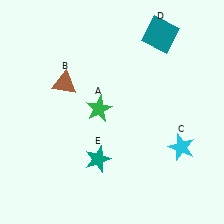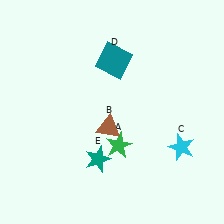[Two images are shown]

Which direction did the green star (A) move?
The green star (A) moved down.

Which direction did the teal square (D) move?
The teal square (D) moved left.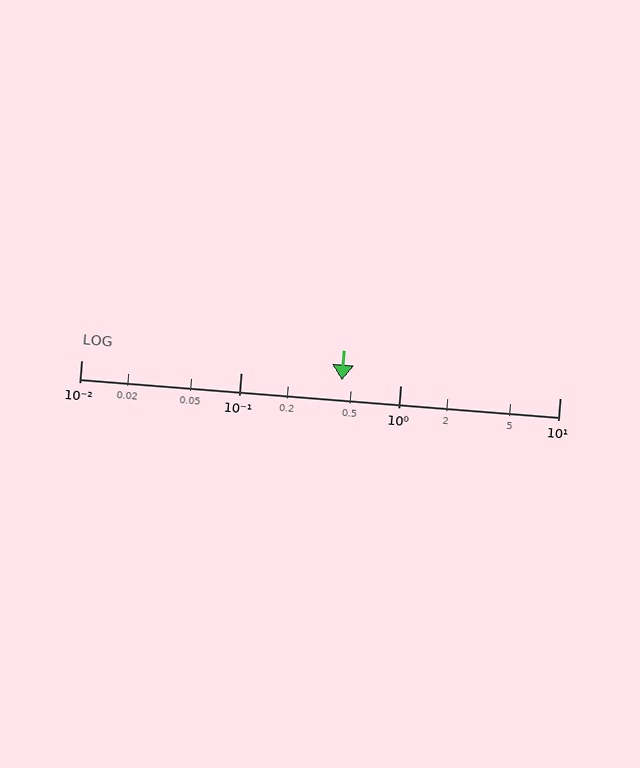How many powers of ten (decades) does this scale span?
The scale spans 3 decades, from 0.01 to 10.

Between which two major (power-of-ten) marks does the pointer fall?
The pointer is between 0.1 and 1.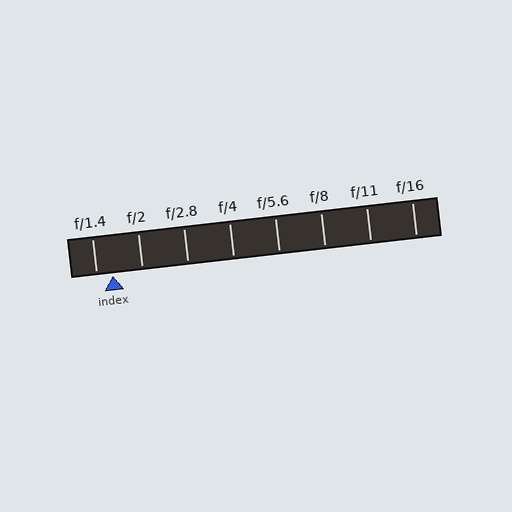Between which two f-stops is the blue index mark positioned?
The index mark is between f/1.4 and f/2.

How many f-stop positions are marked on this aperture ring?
There are 8 f-stop positions marked.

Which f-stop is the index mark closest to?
The index mark is closest to f/1.4.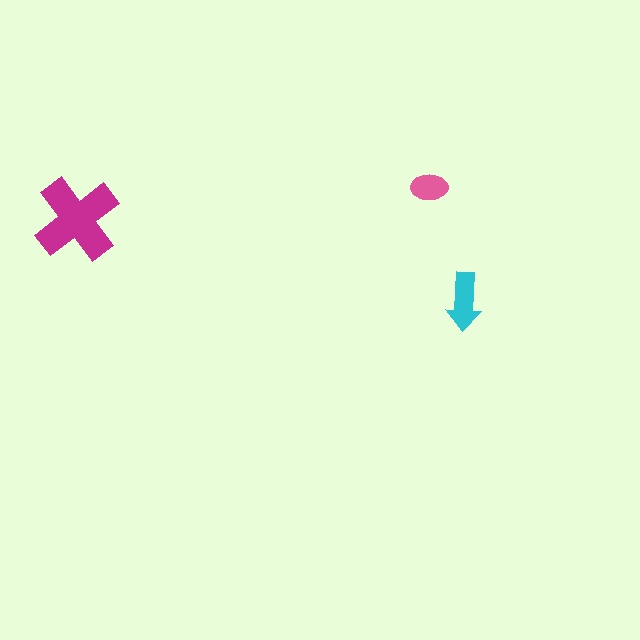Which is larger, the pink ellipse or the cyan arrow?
The cyan arrow.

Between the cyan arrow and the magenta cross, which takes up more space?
The magenta cross.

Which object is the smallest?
The pink ellipse.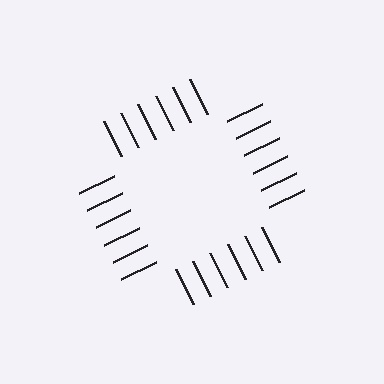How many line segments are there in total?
24 — 6 along each of the 4 edges.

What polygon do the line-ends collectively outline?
An illusory square — the line segments terminate on its edges but no continuous stroke is drawn.